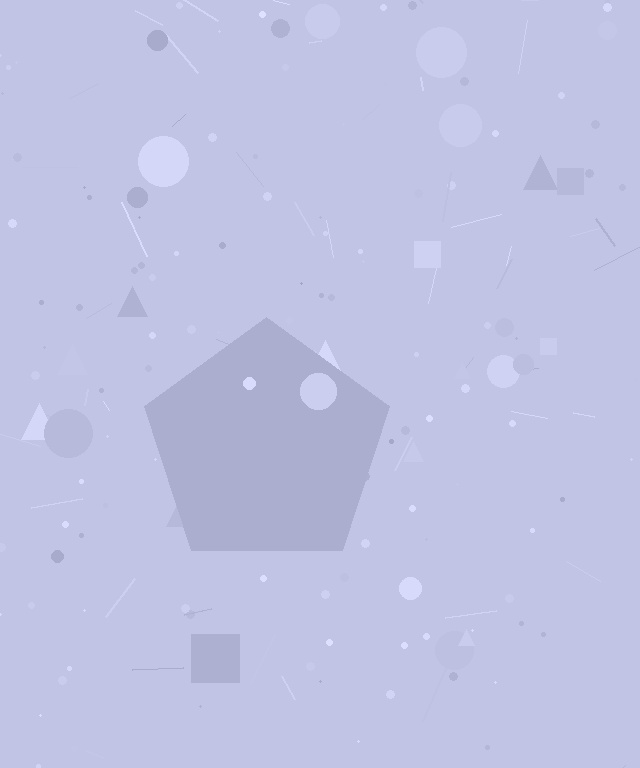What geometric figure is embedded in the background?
A pentagon is embedded in the background.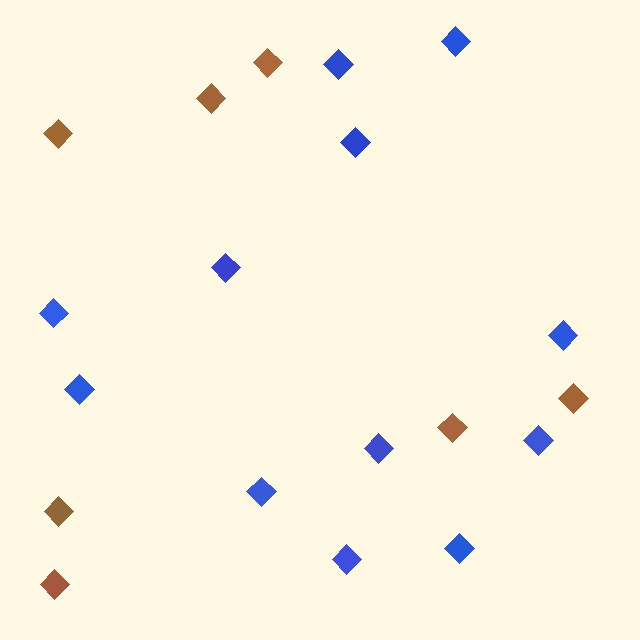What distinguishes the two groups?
There are 2 groups: one group of brown diamonds (7) and one group of blue diamonds (12).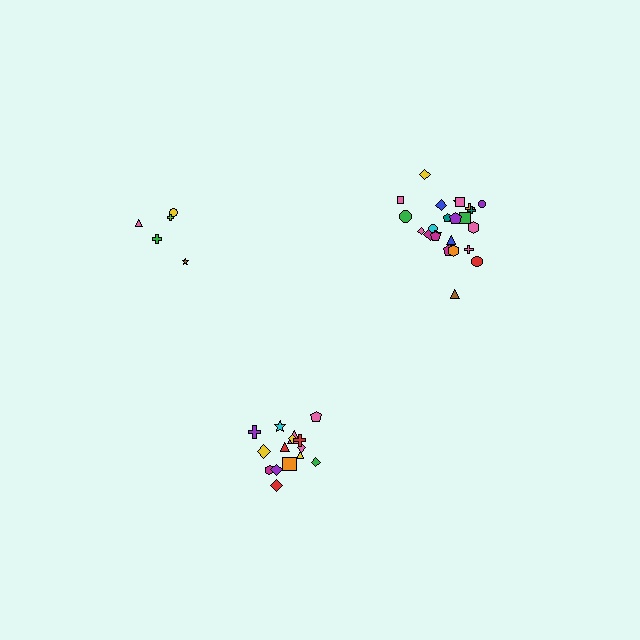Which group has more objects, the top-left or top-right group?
The top-right group.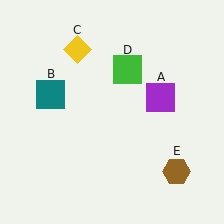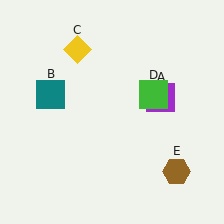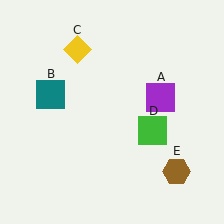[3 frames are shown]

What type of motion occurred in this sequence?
The green square (object D) rotated clockwise around the center of the scene.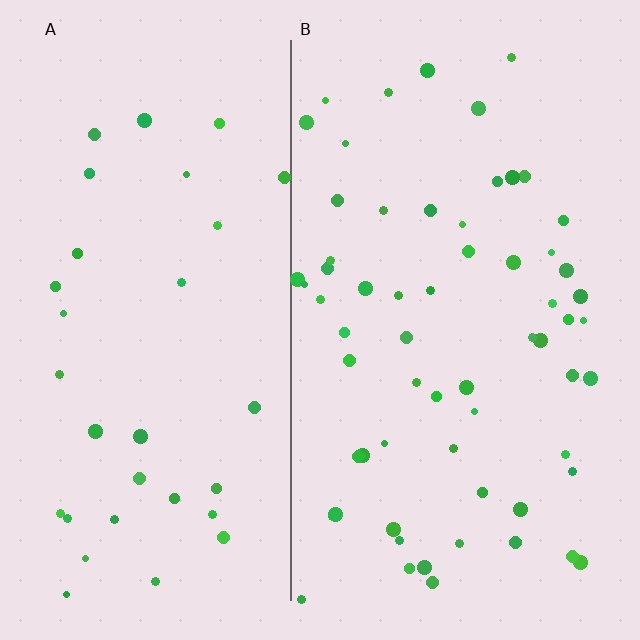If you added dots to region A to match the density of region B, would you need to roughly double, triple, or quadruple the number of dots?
Approximately double.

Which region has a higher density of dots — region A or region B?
B (the right).